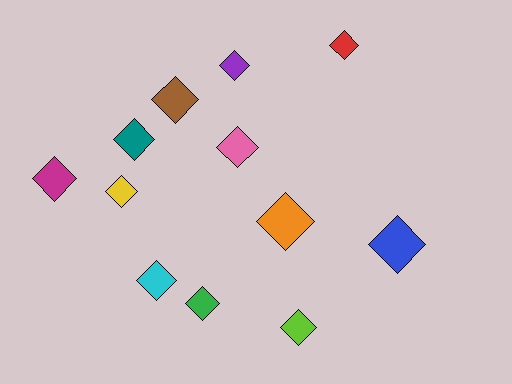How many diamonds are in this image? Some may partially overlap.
There are 12 diamonds.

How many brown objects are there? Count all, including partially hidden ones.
There is 1 brown object.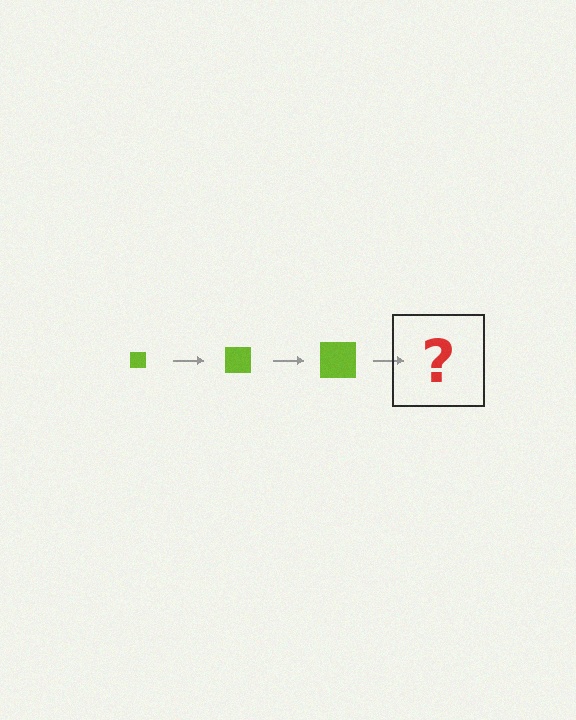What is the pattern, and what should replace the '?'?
The pattern is that the square gets progressively larger each step. The '?' should be a lime square, larger than the previous one.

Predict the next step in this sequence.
The next step is a lime square, larger than the previous one.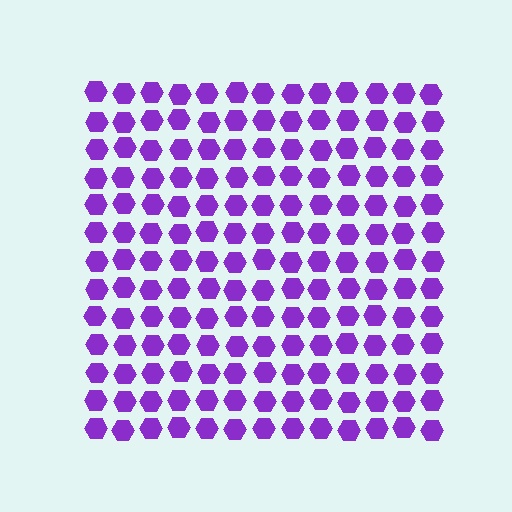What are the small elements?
The small elements are hexagons.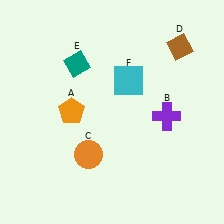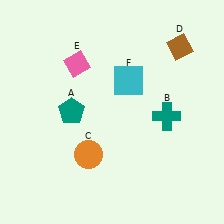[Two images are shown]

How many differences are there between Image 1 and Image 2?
There are 3 differences between the two images.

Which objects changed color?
A changed from orange to teal. B changed from purple to teal. E changed from teal to pink.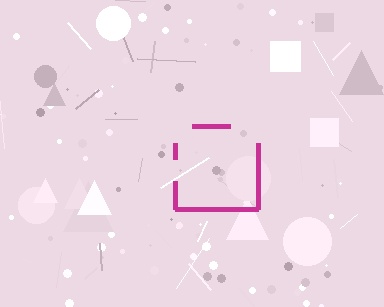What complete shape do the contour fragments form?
The contour fragments form a square.